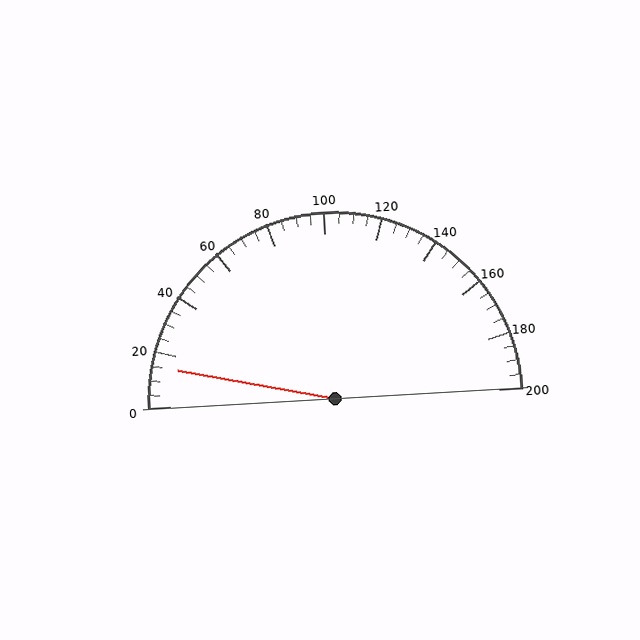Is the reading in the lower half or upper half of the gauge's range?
The reading is in the lower half of the range (0 to 200).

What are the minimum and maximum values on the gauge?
The gauge ranges from 0 to 200.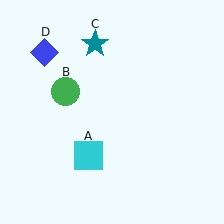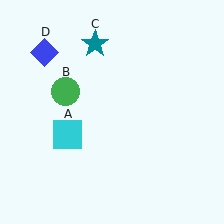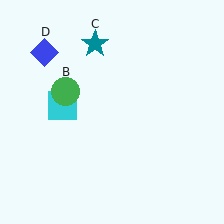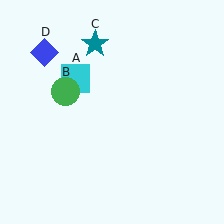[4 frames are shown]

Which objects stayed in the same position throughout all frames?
Green circle (object B) and teal star (object C) and blue diamond (object D) remained stationary.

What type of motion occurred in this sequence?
The cyan square (object A) rotated clockwise around the center of the scene.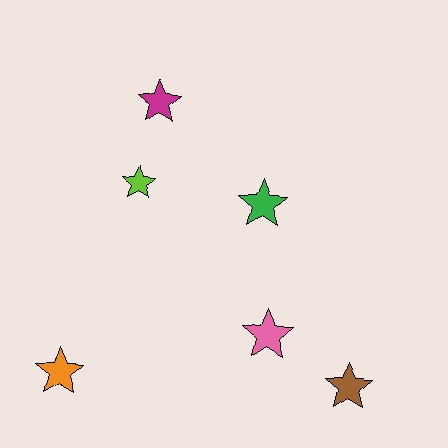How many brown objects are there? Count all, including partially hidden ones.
There is 1 brown object.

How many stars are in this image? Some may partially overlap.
There are 6 stars.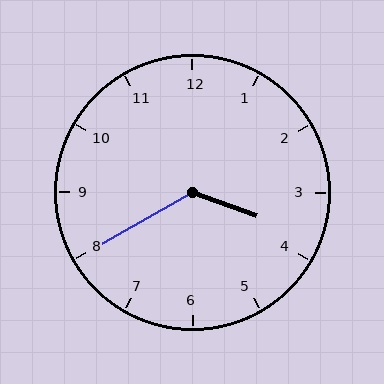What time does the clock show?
3:40.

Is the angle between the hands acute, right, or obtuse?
It is obtuse.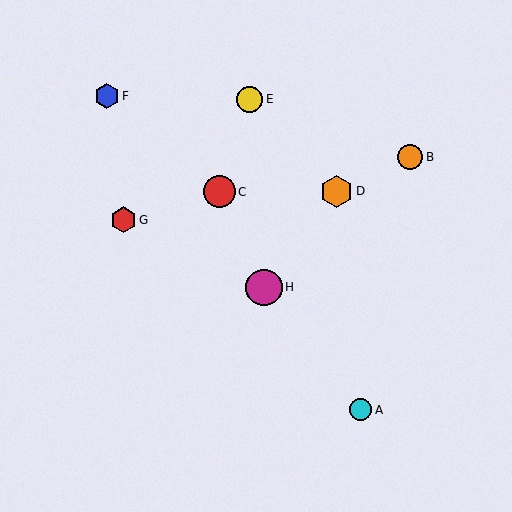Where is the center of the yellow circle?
The center of the yellow circle is at (250, 99).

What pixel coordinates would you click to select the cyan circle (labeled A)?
Click at (361, 410) to select the cyan circle A.